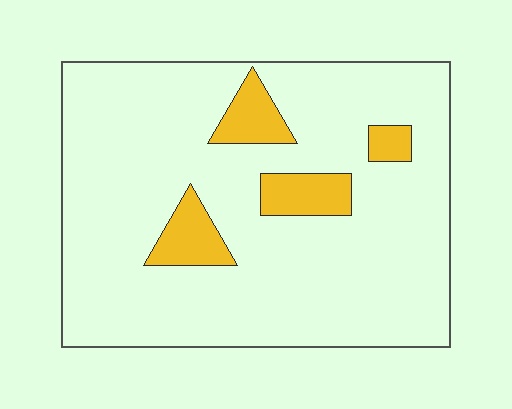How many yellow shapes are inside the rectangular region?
4.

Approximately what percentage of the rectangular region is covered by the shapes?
Approximately 10%.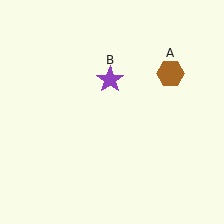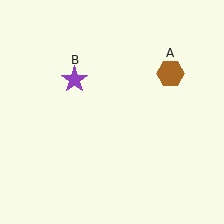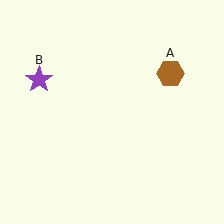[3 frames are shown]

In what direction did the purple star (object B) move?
The purple star (object B) moved left.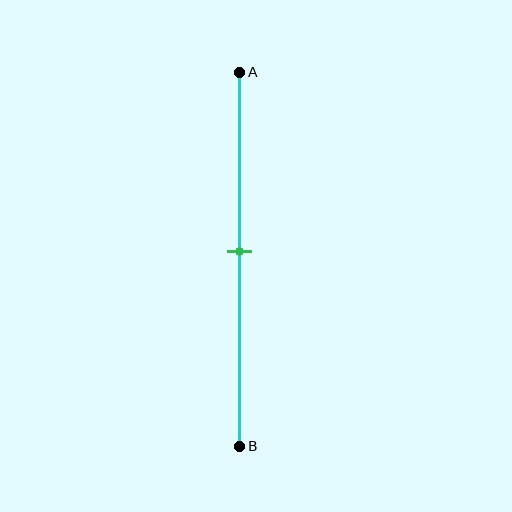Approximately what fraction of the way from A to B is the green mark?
The green mark is approximately 50% of the way from A to B.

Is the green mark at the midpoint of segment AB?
Yes, the mark is approximately at the midpoint.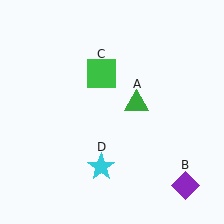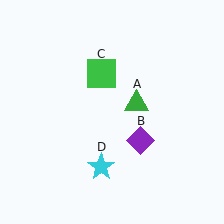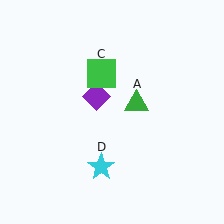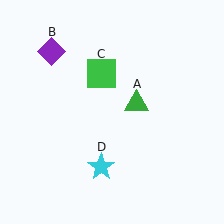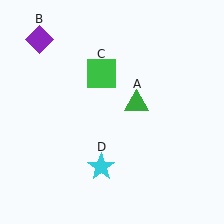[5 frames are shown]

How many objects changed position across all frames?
1 object changed position: purple diamond (object B).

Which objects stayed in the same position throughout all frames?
Green triangle (object A) and green square (object C) and cyan star (object D) remained stationary.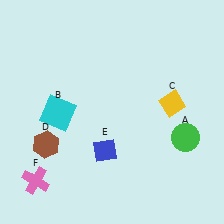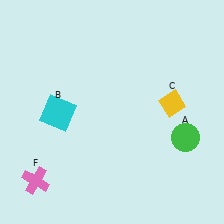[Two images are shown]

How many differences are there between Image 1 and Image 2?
There are 2 differences between the two images.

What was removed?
The blue diamond (E), the brown hexagon (D) were removed in Image 2.